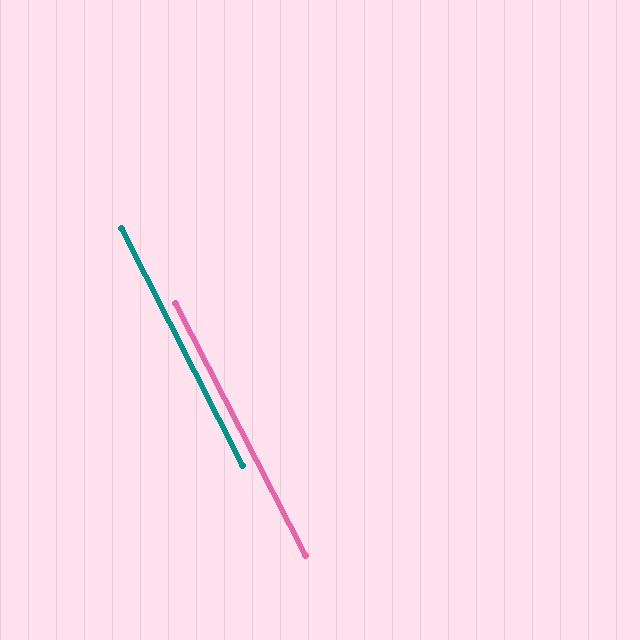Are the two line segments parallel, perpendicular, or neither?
Parallel — their directions differ by only 0.3°.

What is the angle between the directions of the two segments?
Approximately 0 degrees.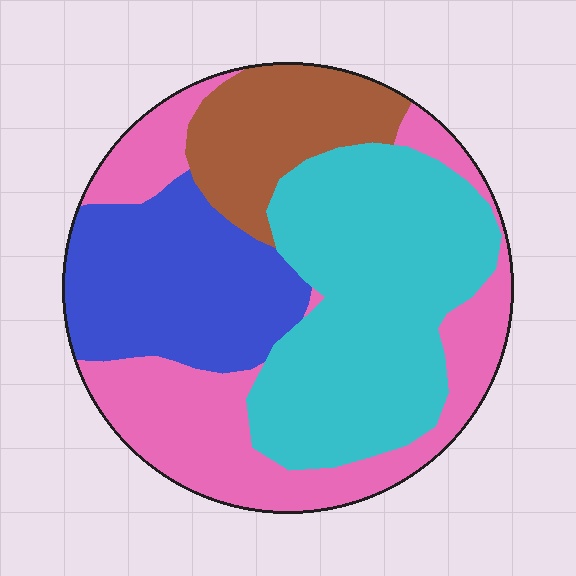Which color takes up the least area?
Brown, at roughly 15%.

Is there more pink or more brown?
Pink.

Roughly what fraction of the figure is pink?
Pink takes up about one quarter (1/4) of the figure.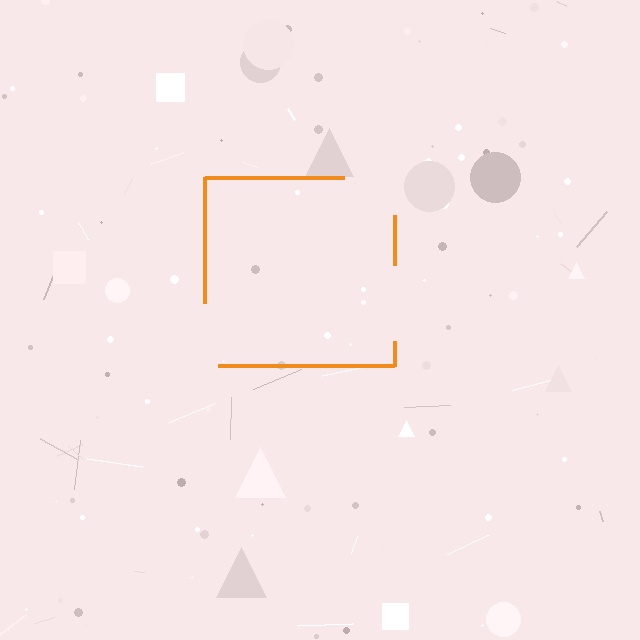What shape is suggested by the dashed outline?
The dashed outline suggests a square.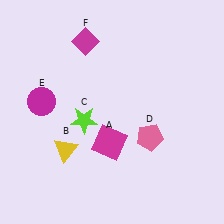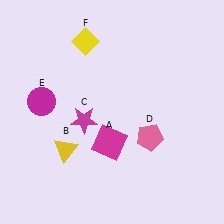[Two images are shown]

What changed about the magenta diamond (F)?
In Image 1, F is magenta. In Image 2, it changed to yellow.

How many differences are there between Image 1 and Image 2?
There are 2 differences between the two images.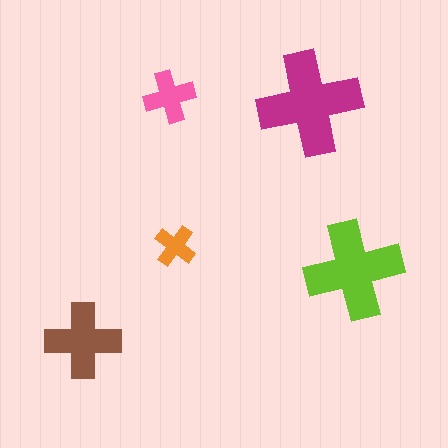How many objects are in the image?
There are 5 objects in the image.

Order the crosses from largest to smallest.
the magenta one, the lime one, the brown one, the pink one, the orange one.